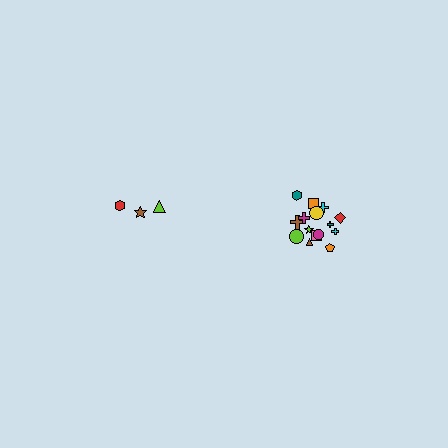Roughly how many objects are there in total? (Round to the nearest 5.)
Roughly 20 objects in total.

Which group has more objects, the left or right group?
The right group.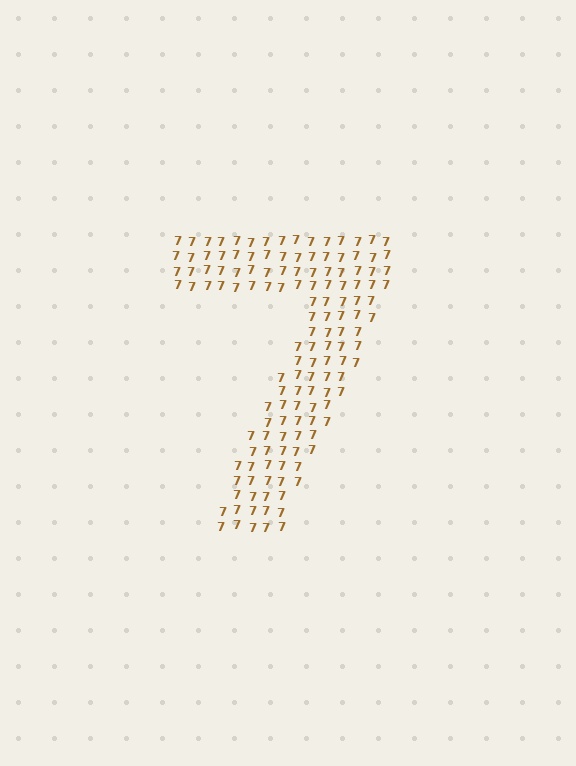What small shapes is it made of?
It is made of small digit 7's.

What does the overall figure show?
The overall figure shows the digit 7.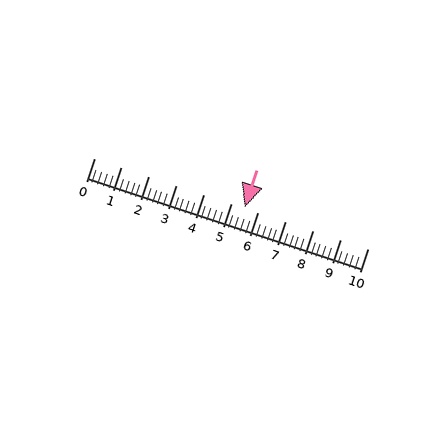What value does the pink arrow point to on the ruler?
The pink arrow points to approximately 5.5.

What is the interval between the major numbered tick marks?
The major tick marks are spaced 1 units apart.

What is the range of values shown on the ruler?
The ruler shows values from 0 to 10.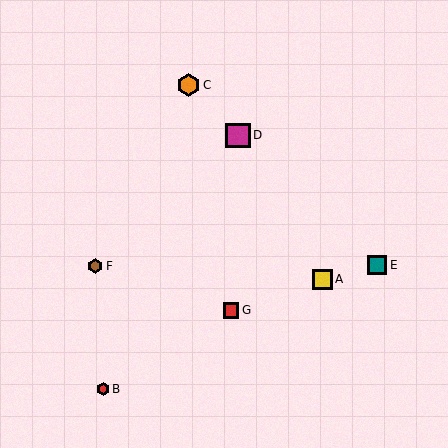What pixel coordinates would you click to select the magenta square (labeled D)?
Click at (238, 135) to select the magenta square D.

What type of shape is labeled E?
Shape E is a teal square.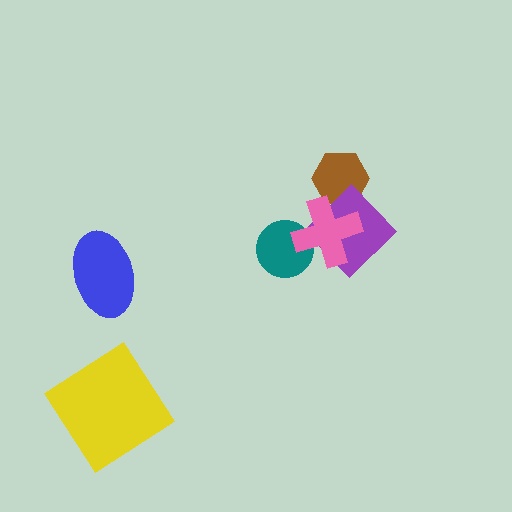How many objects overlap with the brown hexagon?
2 objects overlap with the brown hexagon.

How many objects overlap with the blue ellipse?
0 objects overlap with the blue ellipse.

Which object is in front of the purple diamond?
The pink cross is in front of the purple diamond.